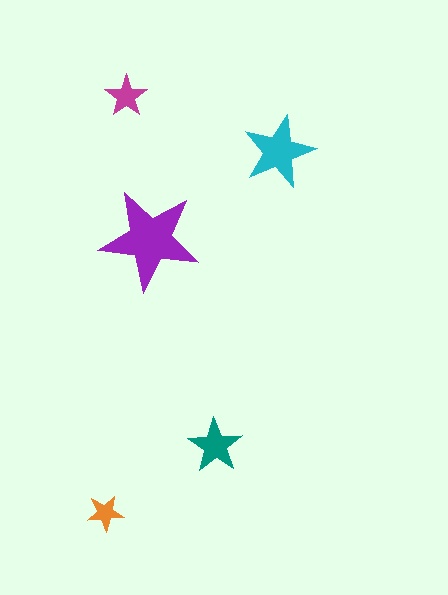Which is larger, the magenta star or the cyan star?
The cyan one.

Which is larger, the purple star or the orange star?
The purple one.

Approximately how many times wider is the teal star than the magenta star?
About 1.5 times wider.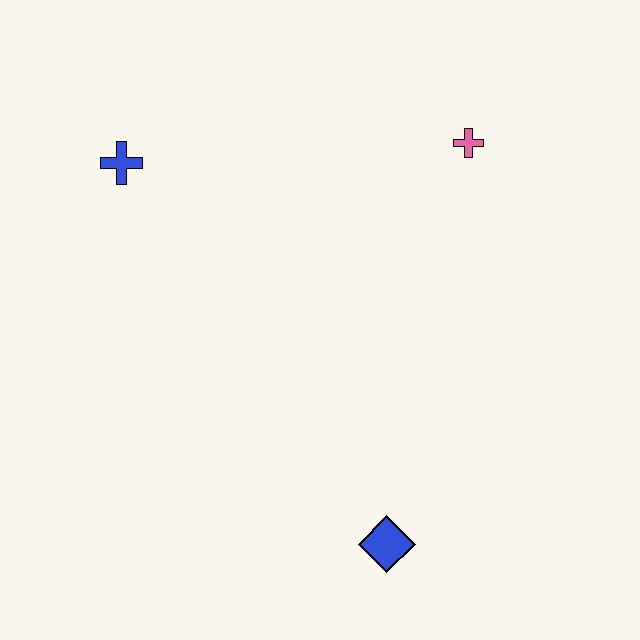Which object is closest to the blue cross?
The pink cross is closest to the blue cross.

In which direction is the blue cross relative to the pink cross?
The blue cross is to the left of the pink cross.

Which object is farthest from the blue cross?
The blue diamond is farthest from the blue cross.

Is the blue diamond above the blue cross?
No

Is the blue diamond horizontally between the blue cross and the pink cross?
Yes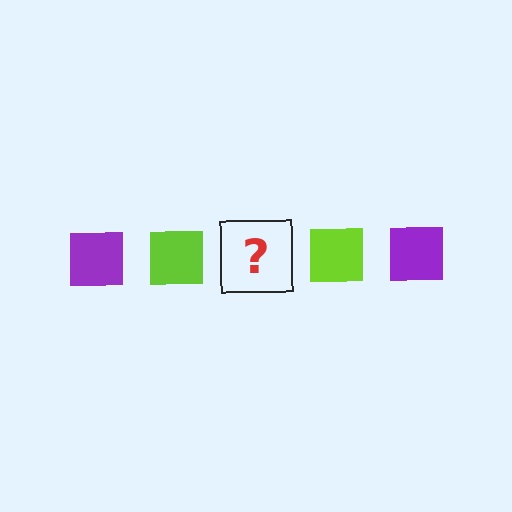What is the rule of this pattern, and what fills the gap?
The rule is that the pattern cycles through purple, lime squares. The gap should be filled with a purple square.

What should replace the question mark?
The question mark should be replaced with a purple square.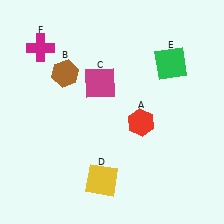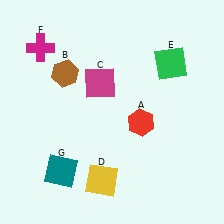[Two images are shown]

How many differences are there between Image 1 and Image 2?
There is 1 difference between the two images.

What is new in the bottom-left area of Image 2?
A teal square (G) was added in the bottom-left area of Image 2.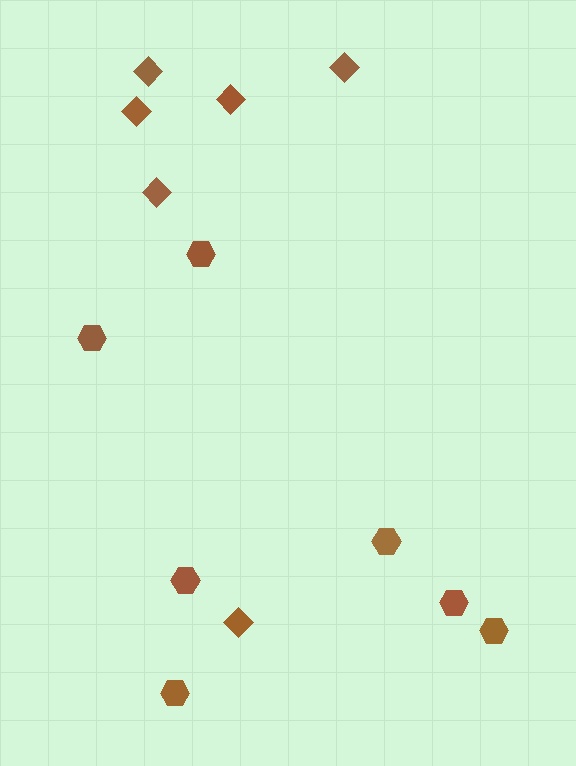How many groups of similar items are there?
There are 2 groups: one group of hexagons (7) and one group of diamonds (6).